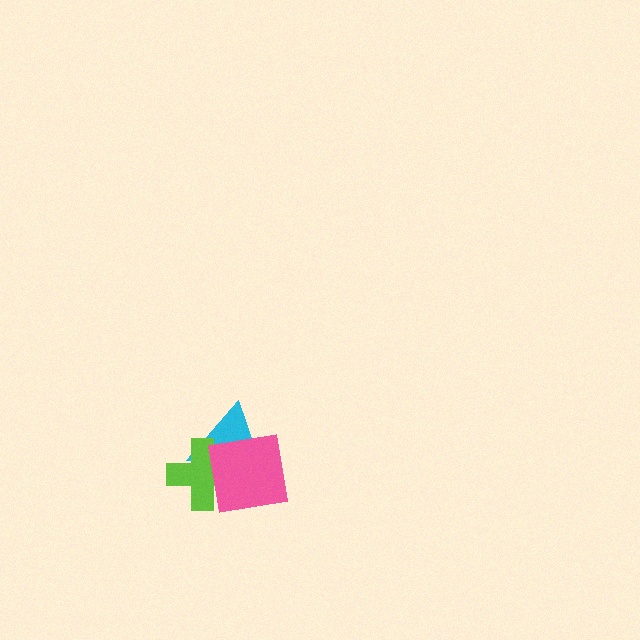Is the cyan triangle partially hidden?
Yes, it is partially covered by another shape.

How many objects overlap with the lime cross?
2 objects overlap with the lime cross.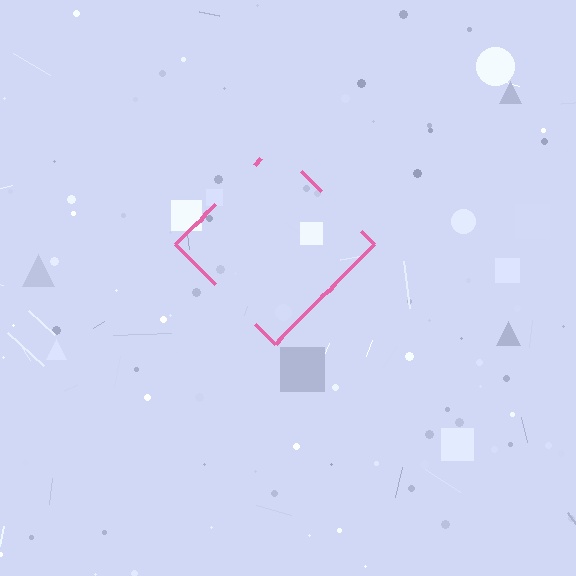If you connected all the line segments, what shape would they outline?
They would outline a diamond.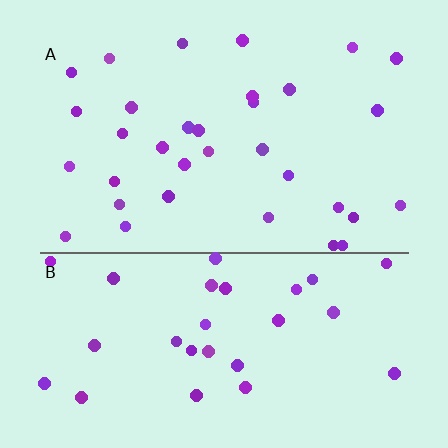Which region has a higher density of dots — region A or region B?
A (the top).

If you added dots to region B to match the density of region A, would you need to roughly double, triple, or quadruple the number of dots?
Approximately double.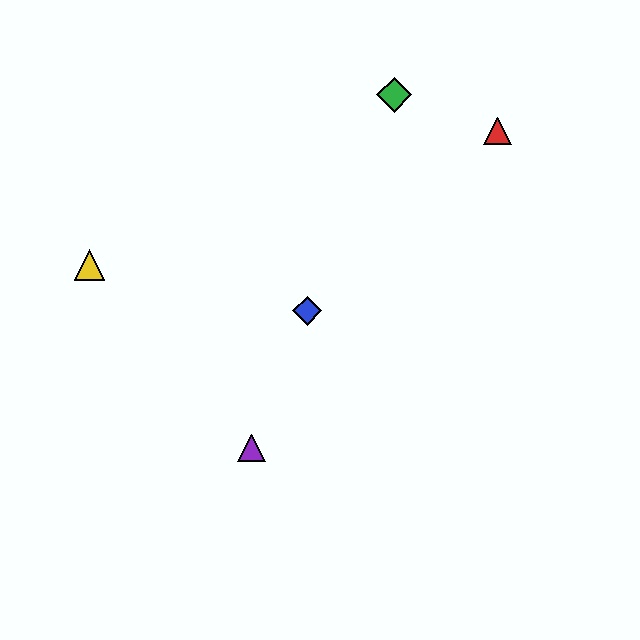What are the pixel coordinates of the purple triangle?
The purple triangle is at (251, 448).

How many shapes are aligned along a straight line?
3 shapes (the blue diamond, the green diamond, the purple triangle) are aligned along a straight line.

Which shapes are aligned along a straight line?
The blue diamond, the green diamond, the purple triangle are aligned along a straight line.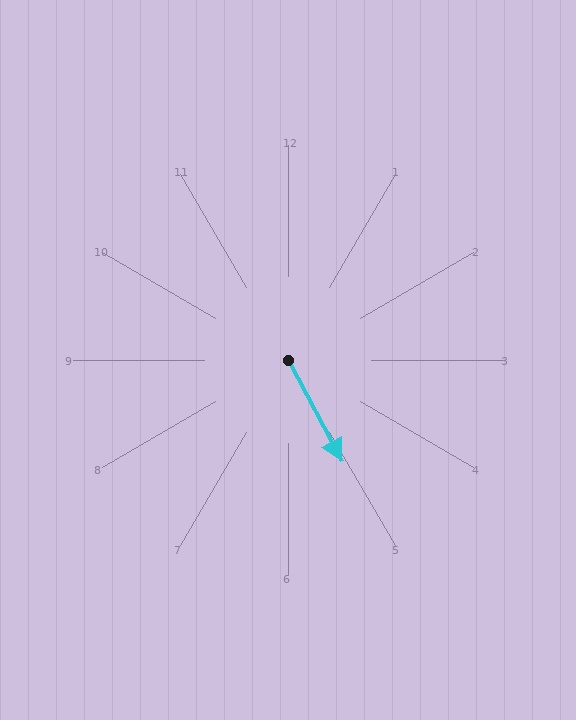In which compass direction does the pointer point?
Southeast.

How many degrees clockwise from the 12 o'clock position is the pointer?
Approximately 152 degrees.